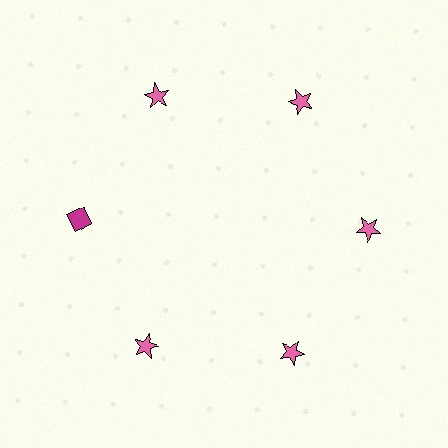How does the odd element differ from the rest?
It differs in both color (magenta instead of pink) and shape (diamond instead of star).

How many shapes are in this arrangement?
There are 6 shapes arranged in a ring pattern.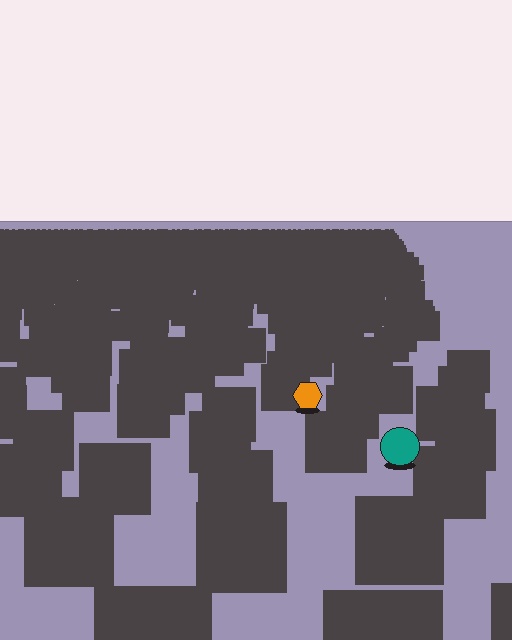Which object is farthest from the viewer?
The orange hexagon is farthest from the viewer. It appears smaller and the ground texture around it is denser.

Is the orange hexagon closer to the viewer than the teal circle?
No. The teal circle is closer — you can tell from the texture gradient: the ground texture is coarser near it.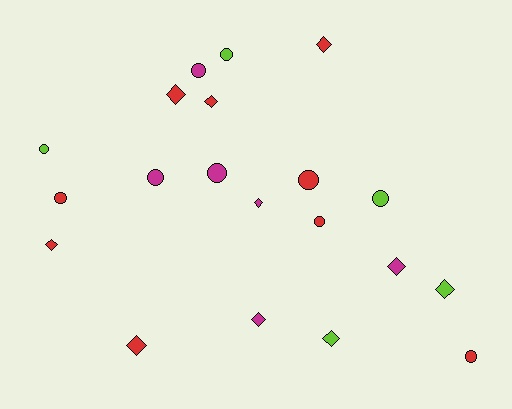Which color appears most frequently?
Red, with 9 objects.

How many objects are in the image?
There are 20 objects.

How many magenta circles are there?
There are 3 magenta circles.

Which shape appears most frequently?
Diamond, with 10 objects.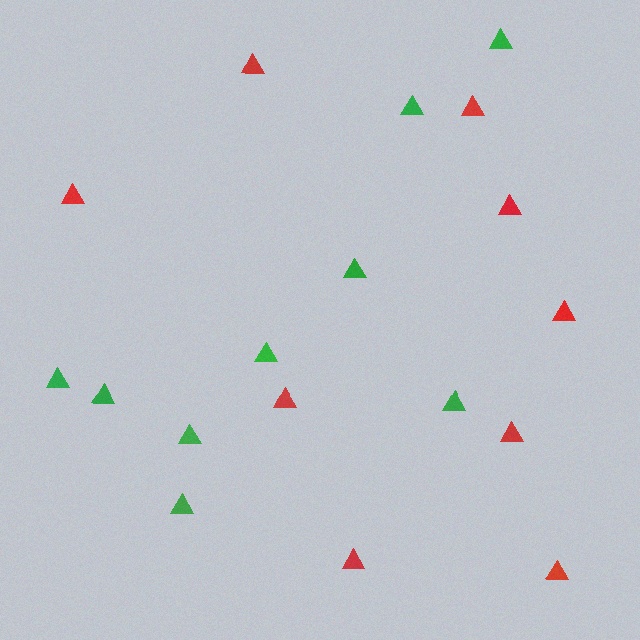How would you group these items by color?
There are 2 groups: one group of green triangles (9) and one group of red triangles (9).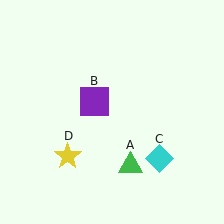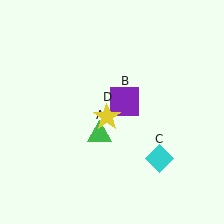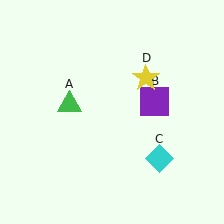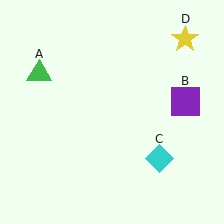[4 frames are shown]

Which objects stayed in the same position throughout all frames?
Cyan diamond (object C) remained stationary.